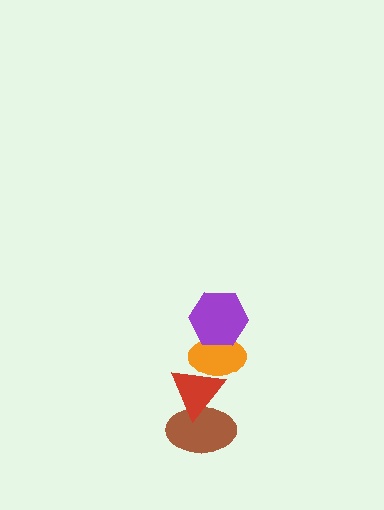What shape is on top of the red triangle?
The orange ellipse is on top of the red triangle.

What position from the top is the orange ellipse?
The orange ellipse is 2nd from the top.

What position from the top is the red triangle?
The red triangle is 3rd from the top.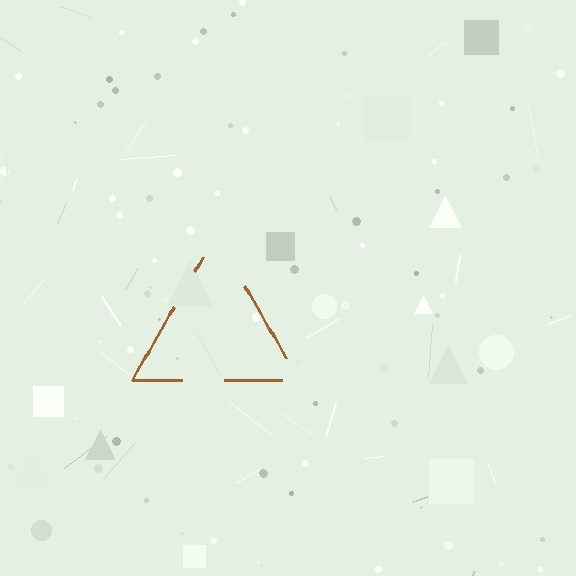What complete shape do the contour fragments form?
The contour fragments form a triangle.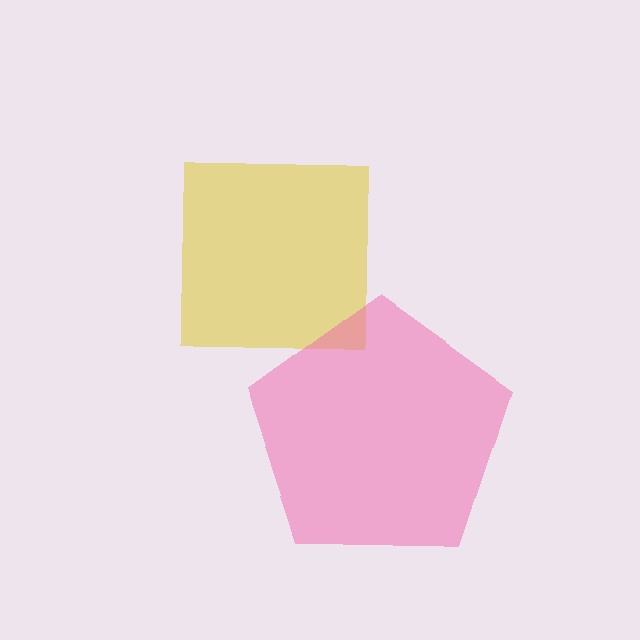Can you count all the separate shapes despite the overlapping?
Yes, there are 2 separate shapes.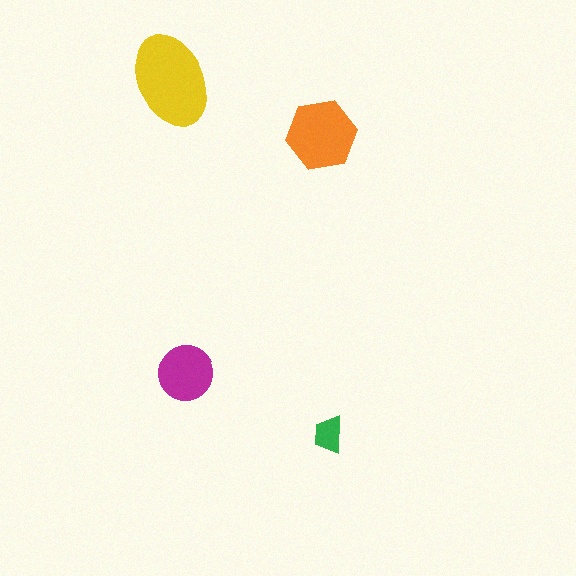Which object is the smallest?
The green trapezoid.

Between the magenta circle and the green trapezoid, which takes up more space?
The magenta circle.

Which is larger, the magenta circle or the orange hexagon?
The orange hexagon.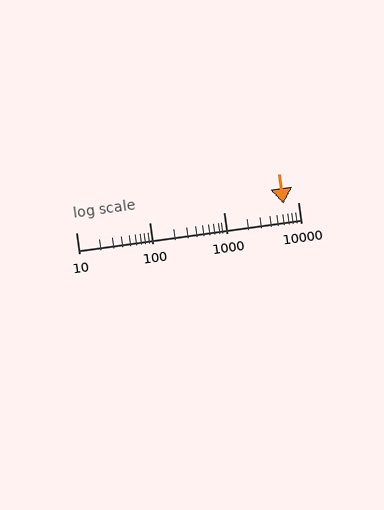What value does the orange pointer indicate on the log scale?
The pointer indicates approximately 6300.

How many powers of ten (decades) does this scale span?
The scale spans 3 decades, from 10 to 10000.